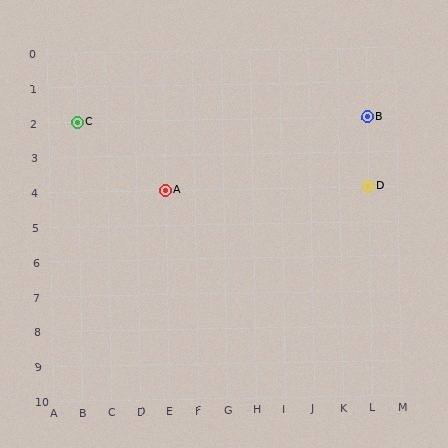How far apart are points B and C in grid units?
Points B and C are 10 columns apart.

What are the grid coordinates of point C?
Point C is at grid coordinates (B, 2).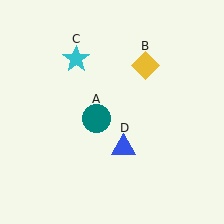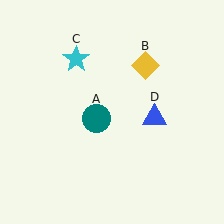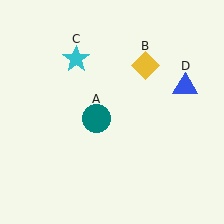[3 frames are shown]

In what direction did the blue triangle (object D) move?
The blue triangle (object D) moved up and to the right.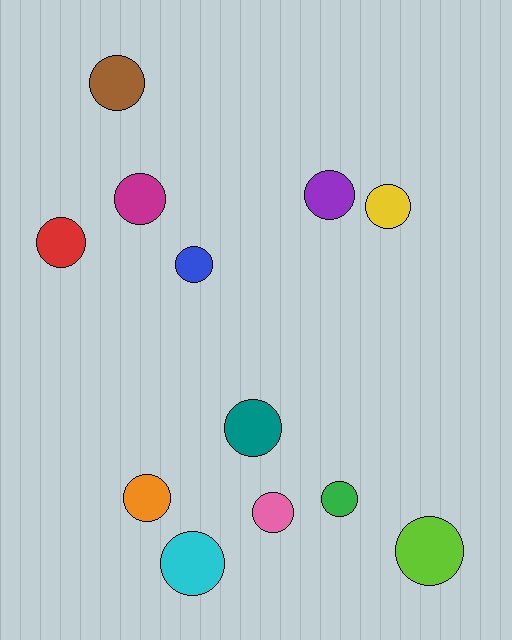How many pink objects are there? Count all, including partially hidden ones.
There is 1 pink object.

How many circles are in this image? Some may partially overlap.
There are 12 circles.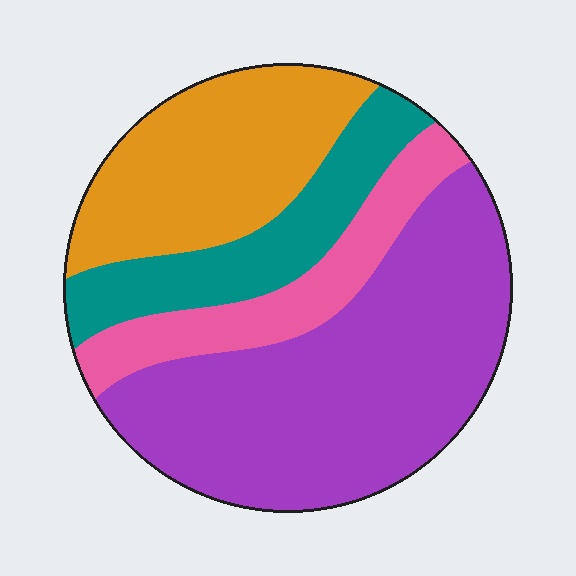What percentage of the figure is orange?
Orange covers 24% of the figure.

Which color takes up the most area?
Purple, at roughly 45%.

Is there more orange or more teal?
Orange.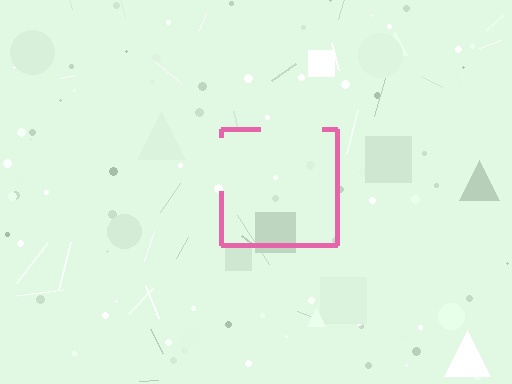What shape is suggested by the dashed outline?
The dashed outline suggests a square.